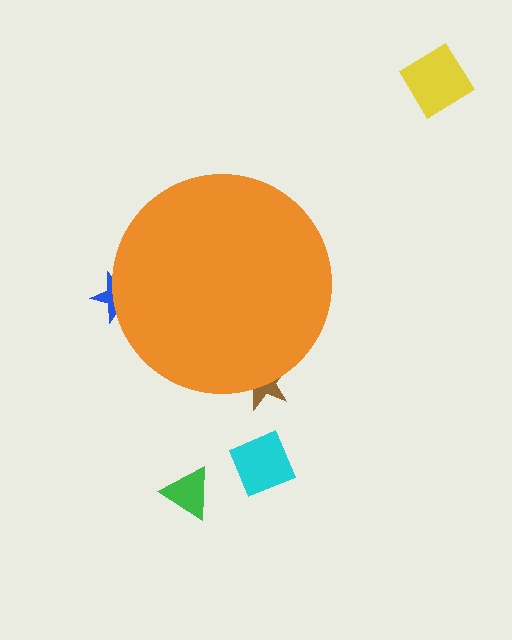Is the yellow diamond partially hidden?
No, the yellow diamond is fully visible.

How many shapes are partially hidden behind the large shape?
2 shapes are partially hidden.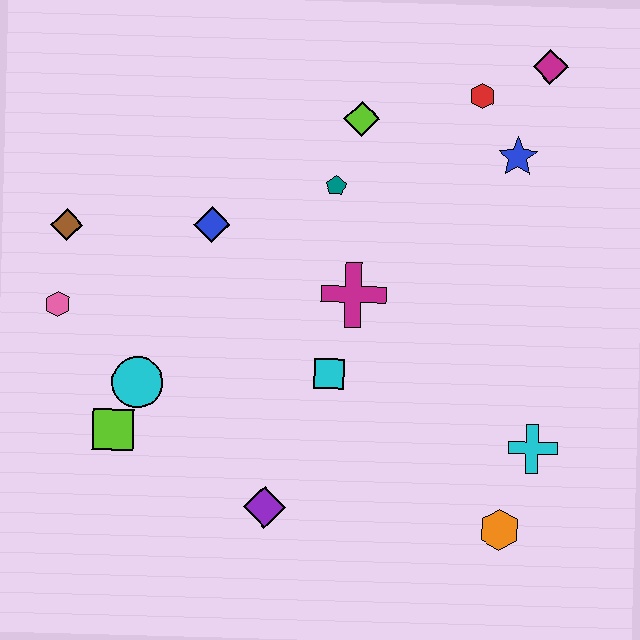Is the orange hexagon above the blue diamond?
No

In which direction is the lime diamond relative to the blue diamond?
The lime diamond is to the right of the blue diamond.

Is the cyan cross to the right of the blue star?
Yes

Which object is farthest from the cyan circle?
The magenta diamond is farthest from the cyan circle.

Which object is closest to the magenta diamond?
The red hexagon is closest to the magenta diamond.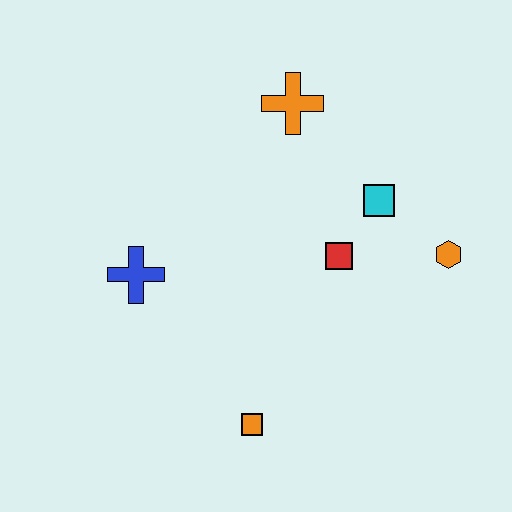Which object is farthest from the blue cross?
The orange hexagon is farthest from the blue cross.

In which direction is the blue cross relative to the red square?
The blue cross is to the left of the red square.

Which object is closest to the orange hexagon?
The cyan square is closest to the orange hexagon.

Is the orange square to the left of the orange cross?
Yes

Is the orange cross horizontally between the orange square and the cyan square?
Yes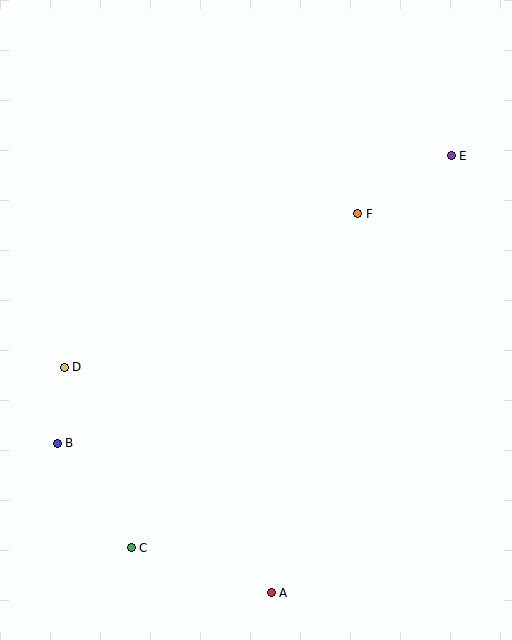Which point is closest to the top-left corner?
Point D is closest to the top-left corner.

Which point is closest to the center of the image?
Point F at (358, 214) is closest to the center.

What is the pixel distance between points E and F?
The distance between E and F is 110 pixels.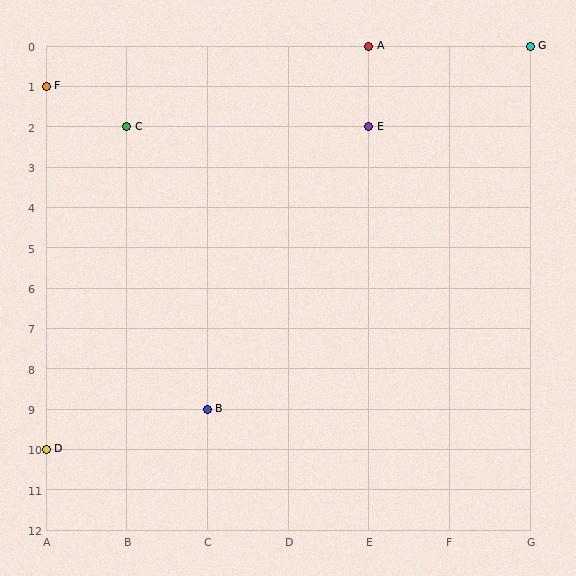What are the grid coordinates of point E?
Point E is at grid coordinates (E, 2).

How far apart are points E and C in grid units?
Points E and C are 3 columns apart.